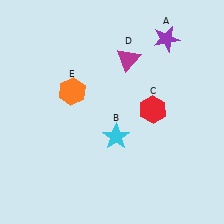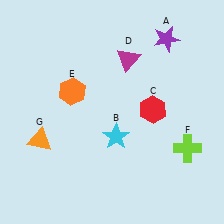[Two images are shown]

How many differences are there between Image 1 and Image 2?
There are 2 differences between the two images.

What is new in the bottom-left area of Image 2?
An orange triangle (G) was added in the bottom-left area of Image 2.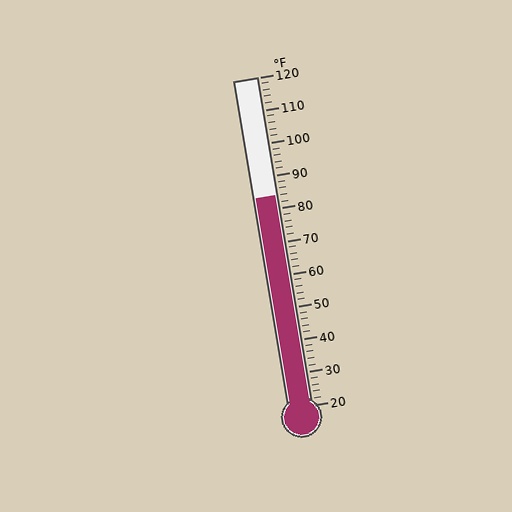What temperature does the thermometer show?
The thermometer shows approximately 84°F.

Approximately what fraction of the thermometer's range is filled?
The thermometer is filled to approximately 65% of its range.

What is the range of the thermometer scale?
The thermometer scale ranges from 20°F to 120°F.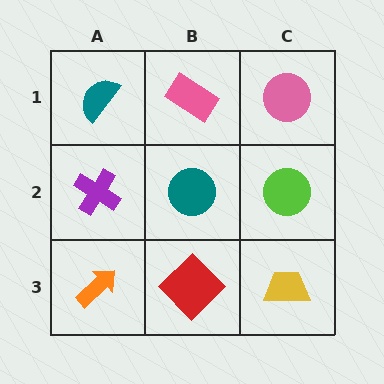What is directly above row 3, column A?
A purple cross.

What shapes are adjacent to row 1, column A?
A purple cross (row 2, column A), a pink rectangle (row 1, column B).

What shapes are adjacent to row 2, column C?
A pink circle (row 1, column C), a yellow trapezoid (row 3, column C), a teal circle (row 2, column B).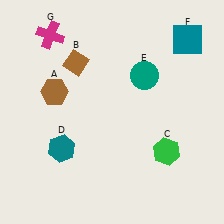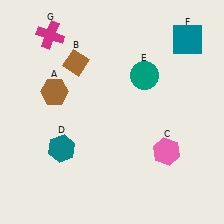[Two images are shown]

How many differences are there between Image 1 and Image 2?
There is 1 difference between the two images.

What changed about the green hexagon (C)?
In Image 1, C is green. In Image 2, it changed to pink.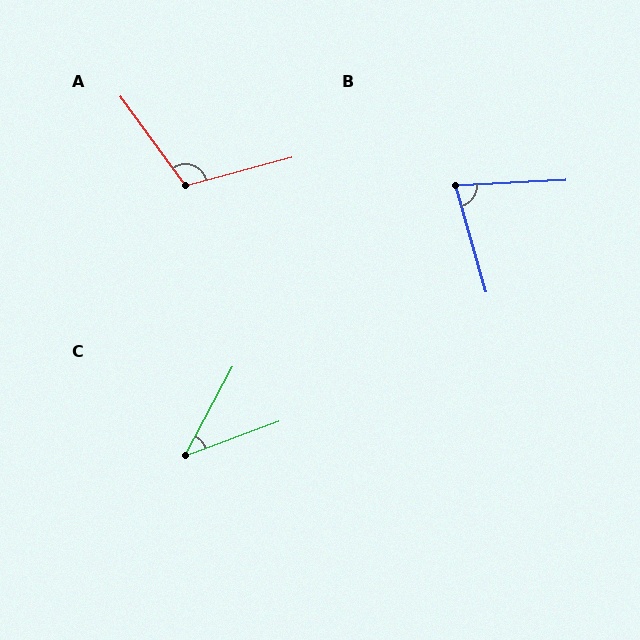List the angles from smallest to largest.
C (42°), B (77°), A (111°).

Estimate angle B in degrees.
Approximately 77 degrees.